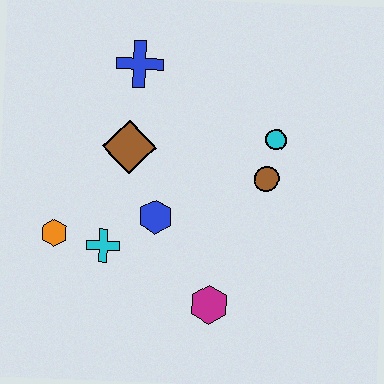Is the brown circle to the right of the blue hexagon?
Yes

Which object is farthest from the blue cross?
The magenta hexagon is farthest from the blue cross.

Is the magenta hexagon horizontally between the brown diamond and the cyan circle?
Yes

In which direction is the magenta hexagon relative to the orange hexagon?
The magenta hexagon is to the right of the orange hexagon.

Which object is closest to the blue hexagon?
The cyan cross is closest to the blue hexagon.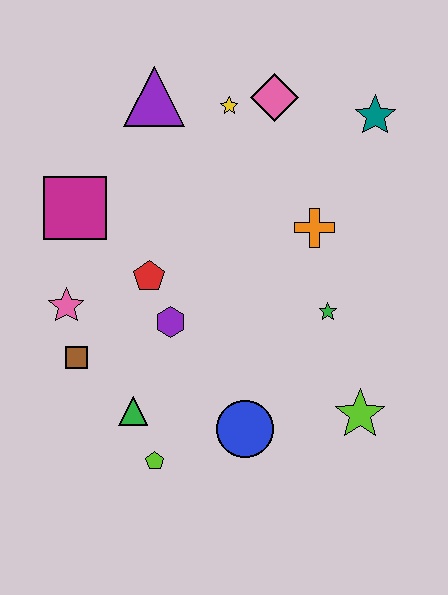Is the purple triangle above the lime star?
Yes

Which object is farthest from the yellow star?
The lime pentagon is farthest from the yellow star.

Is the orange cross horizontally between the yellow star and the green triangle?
No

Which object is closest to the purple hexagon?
The red pentagon is closest to the purple hexagon.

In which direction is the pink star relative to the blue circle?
The pink star is to the left of the blue circle.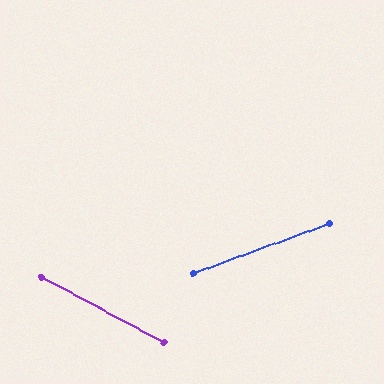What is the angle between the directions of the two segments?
Approximately 48 degrees.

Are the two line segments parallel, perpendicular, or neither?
Neither parallel nor perpendicular — they differ by about 48°.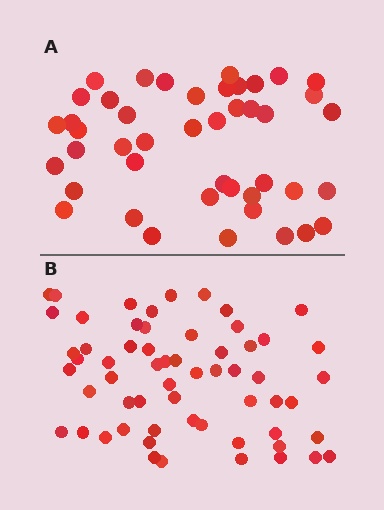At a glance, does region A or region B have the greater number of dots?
Region B (the bottom region) has more dots.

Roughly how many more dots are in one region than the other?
Region B has approximately 15 more dots than region A.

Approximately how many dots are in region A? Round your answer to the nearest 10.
About 40 dots. (The exact count is 44, which rounds to 40.)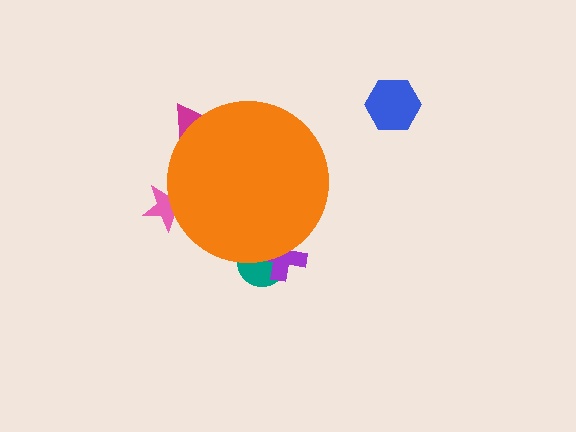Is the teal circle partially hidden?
Yes, the teal circle is partially hidden behind the orange circle.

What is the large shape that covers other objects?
An orange circle.